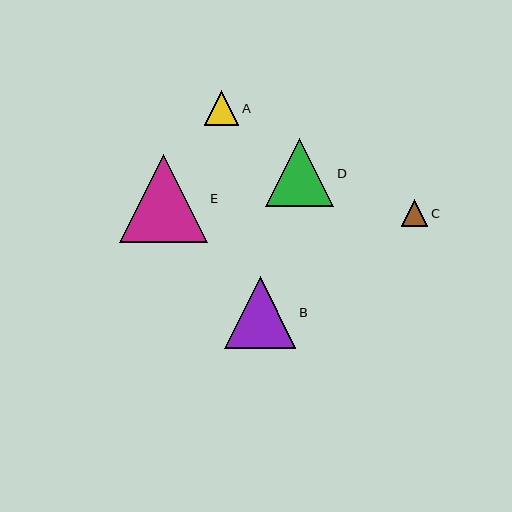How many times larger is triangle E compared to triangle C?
Triangle E is approximately 3.3 times the size of triangle C.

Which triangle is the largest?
Triangle E is the largest with a size of approximately 88 pixels.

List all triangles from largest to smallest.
From largest to smallest: E, B, D, A, C.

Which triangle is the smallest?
Triangle C is the smallest with a size of approximately 27 pixels.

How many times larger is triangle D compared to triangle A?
Triangle D is approximately 2.0 times the size of triangle A.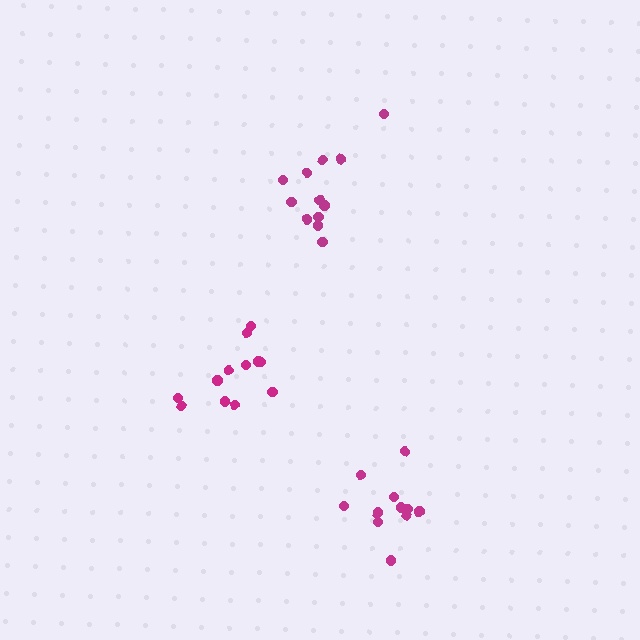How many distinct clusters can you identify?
There are 3 distinct clusters.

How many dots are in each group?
Group 1: 12 dots, Group 2: 12 dots, Group 3: 13 dots (37 total).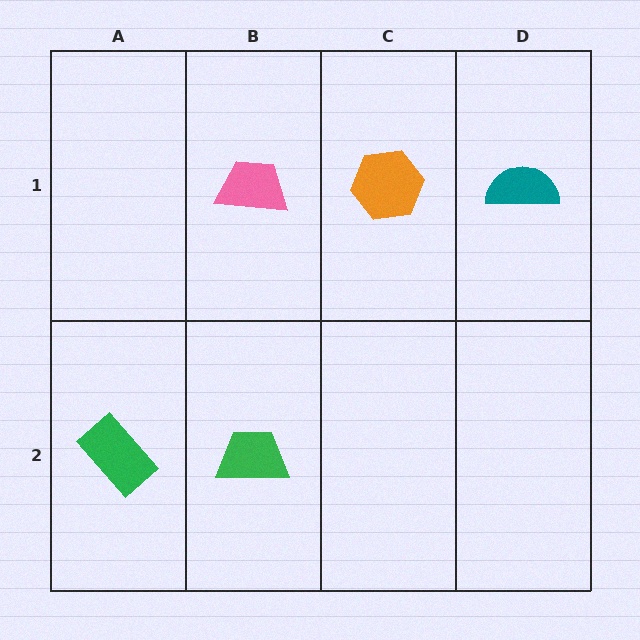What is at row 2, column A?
A green rectangle.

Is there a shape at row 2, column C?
No, that cell is empty.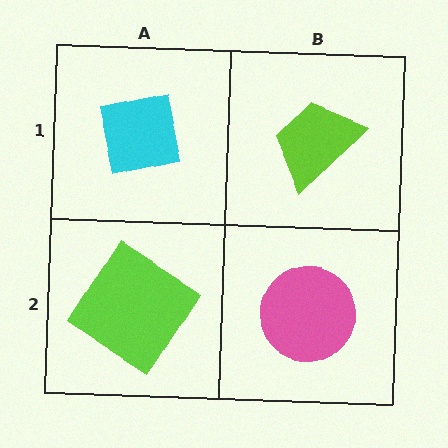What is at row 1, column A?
A cyan square.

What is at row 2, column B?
A pink circle.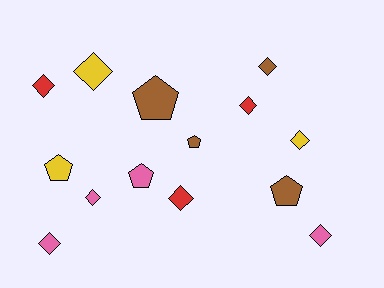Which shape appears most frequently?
Diamond, with 9 objects.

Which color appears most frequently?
Pink, with 4 objects.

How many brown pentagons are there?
There are 3 brown pentagons.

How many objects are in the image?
There are 14 objects.